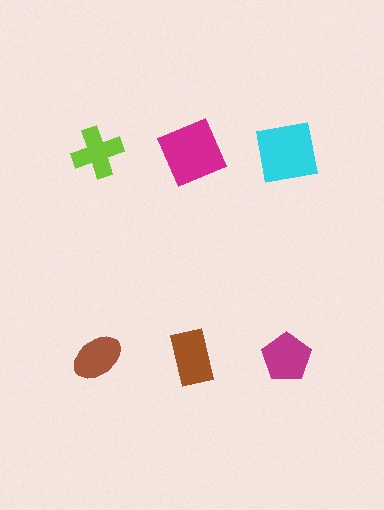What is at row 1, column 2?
A magenta square.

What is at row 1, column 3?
A cyan square.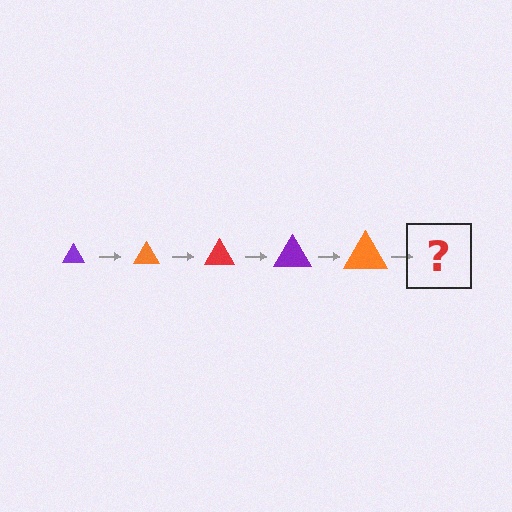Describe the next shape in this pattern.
It should be a red triangle, larger than the previous one.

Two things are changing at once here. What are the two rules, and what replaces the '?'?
The two rules are that the triangle grows larger each step and the color cycles through purple, orange, and red. The '?' should be a red triangle, larger than the previous one.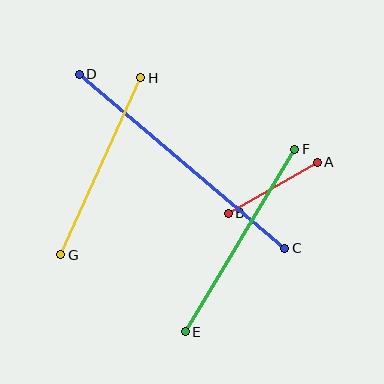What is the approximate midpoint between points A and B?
The midpoint is at approximately (273, 188) pixels.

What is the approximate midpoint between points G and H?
The midpoint is at approximately (101, 166) pixels.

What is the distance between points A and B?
The distance is approximately 103 pixels.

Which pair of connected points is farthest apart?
Points C and D are farthest apart.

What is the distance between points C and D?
The distance is approximately 269 pixels.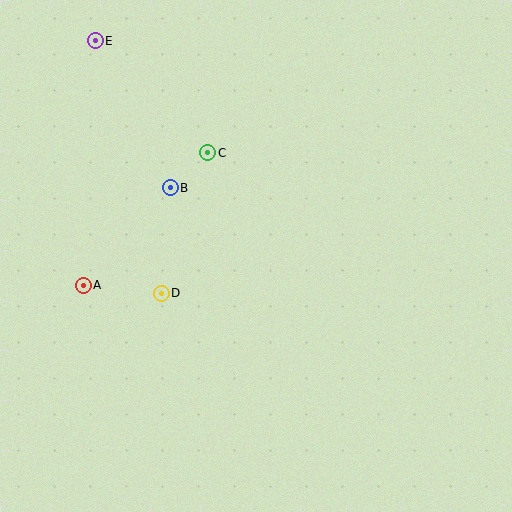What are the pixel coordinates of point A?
Point A is at (83, 285).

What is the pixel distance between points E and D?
The distance between E and D is 261 pixels.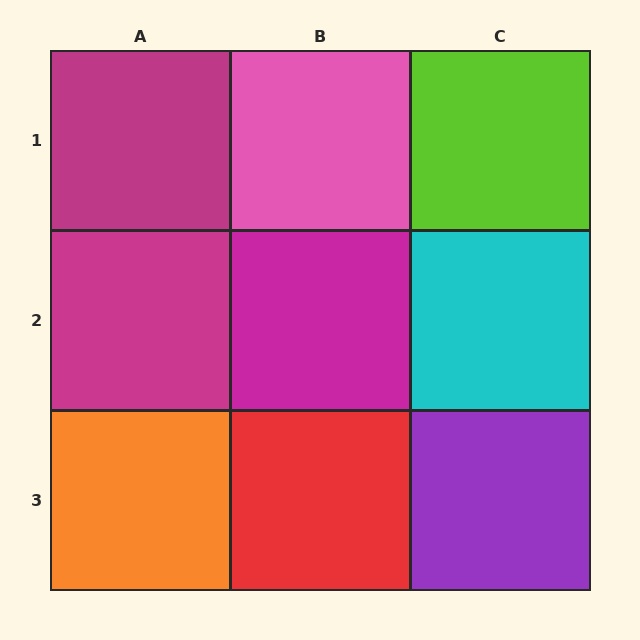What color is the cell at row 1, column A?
Magenta.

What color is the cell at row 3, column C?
Purple.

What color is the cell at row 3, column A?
Orange.